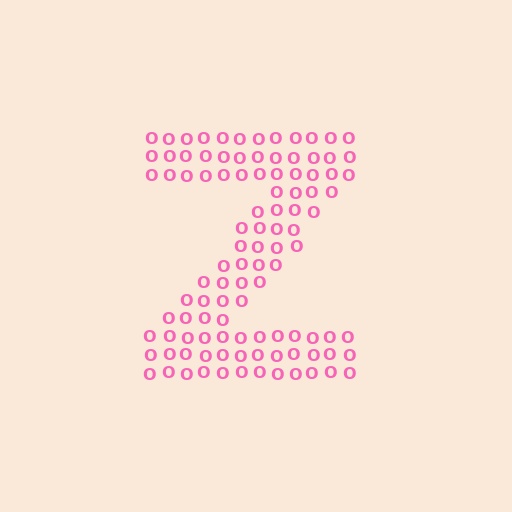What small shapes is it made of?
It is made of small letter O's.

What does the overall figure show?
The overall figure shows the letter Z.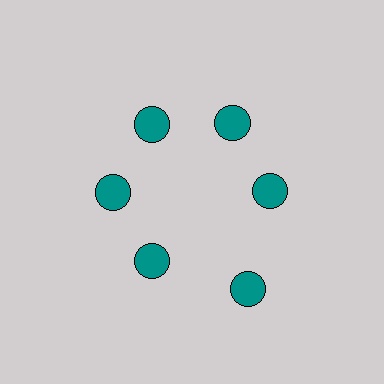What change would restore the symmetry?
The symmetry would be restored by moving it inward, back onto the ring so that all 6 circles sit at equal angles and equal distance from the center.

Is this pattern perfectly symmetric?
No. The 6 teal circles are arranged in a ring, but one element near the 5 o'clock position is pushed outward from the center, breaking the 6-fold rotational symmetry.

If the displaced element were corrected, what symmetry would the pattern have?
It would have 6-fold rotational symmetry — the pattern would map onto itself every 60 degrees.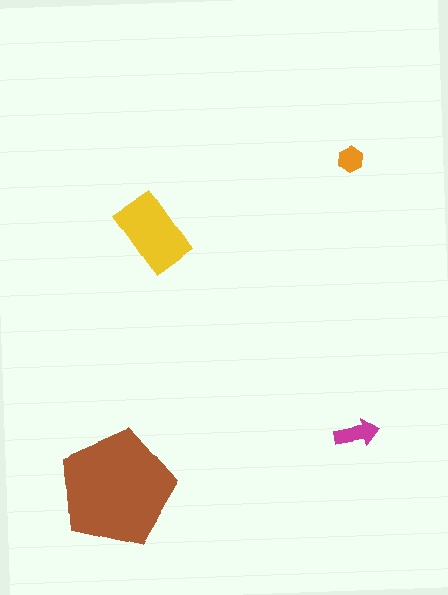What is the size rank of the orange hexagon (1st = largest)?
4th.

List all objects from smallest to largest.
The orange hexagon, the magenta arrow, the yellow rectangle, the brown pentagon.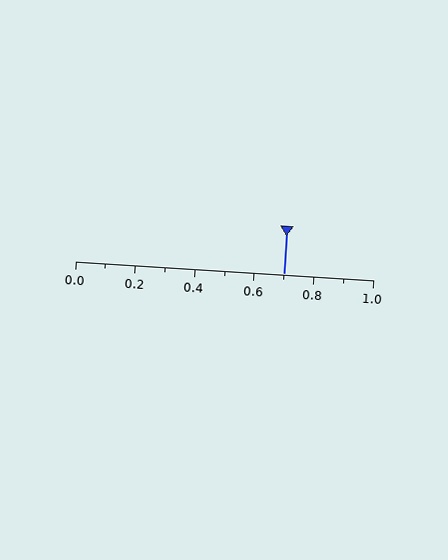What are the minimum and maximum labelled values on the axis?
The axis runs from 0.0 to 1.0.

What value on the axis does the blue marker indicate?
The marker indicates approximately 0.7.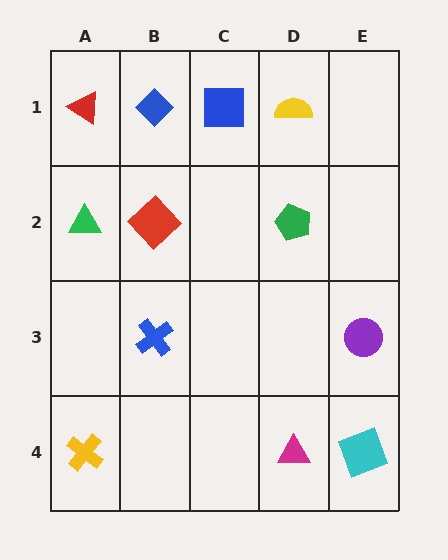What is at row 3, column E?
A purple circle.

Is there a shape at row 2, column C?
No, that cell is empty.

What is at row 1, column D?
A yellow semicircle.